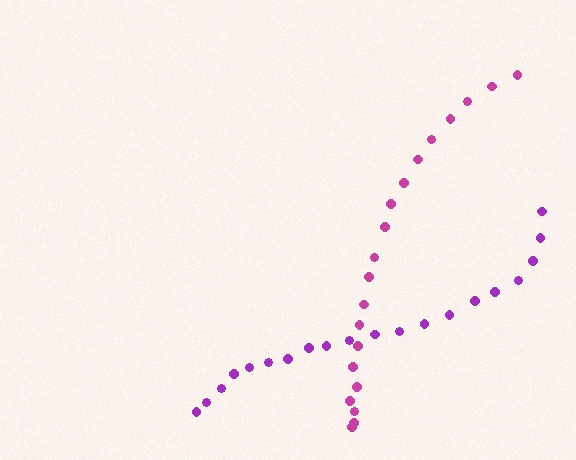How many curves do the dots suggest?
There are 2 distinct paths.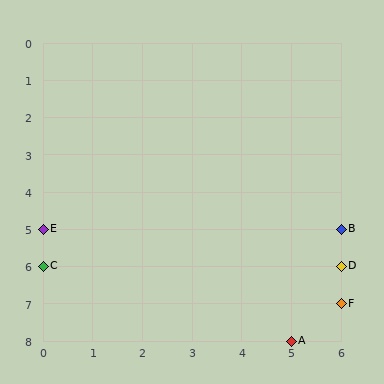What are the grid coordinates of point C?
Point C is at grid coordinates (0, 6).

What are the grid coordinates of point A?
Point A is at grid coordinates (5, 8).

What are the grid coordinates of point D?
Point D is at grid coordinates (6, 6).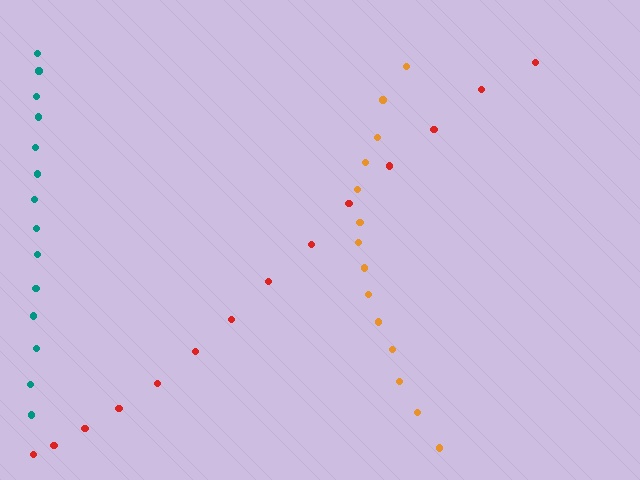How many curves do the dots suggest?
There are 3 distinct paths.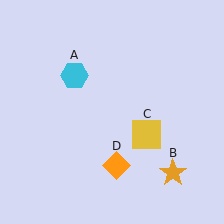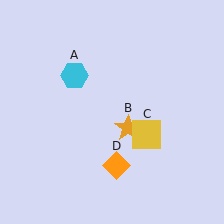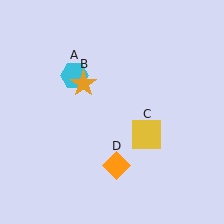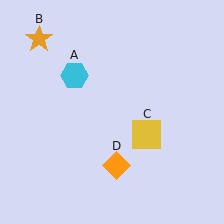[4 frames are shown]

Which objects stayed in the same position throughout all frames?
Cyan hexagon (object A) and yellow square (object C) and orange diamond (object D) remained stationary.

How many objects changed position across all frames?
1 object changed position: orange star (object B).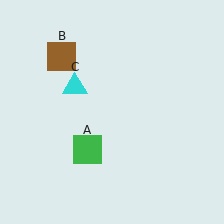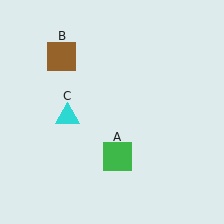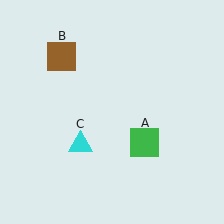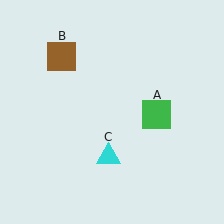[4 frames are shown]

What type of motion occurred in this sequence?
The green square (object A), cyan triangle (object C) rotated counterclockwise around the center of the scene.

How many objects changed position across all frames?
2 objects changed position: green square (object A), cyan triangle (object C).